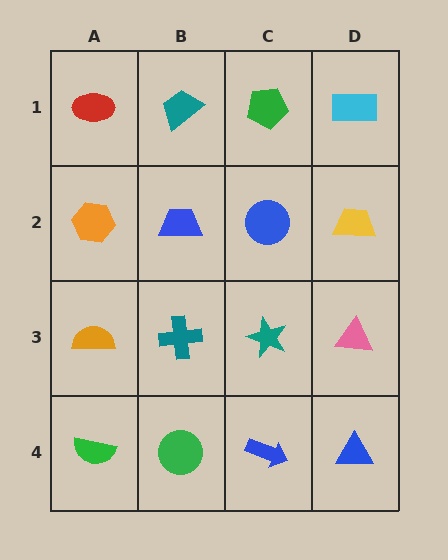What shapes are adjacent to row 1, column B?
A blue trapezoid (row 2, column B), a red ellipse (row 1, column A), a green pentagon (row 1, column C).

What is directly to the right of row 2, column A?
A blue trapezoid.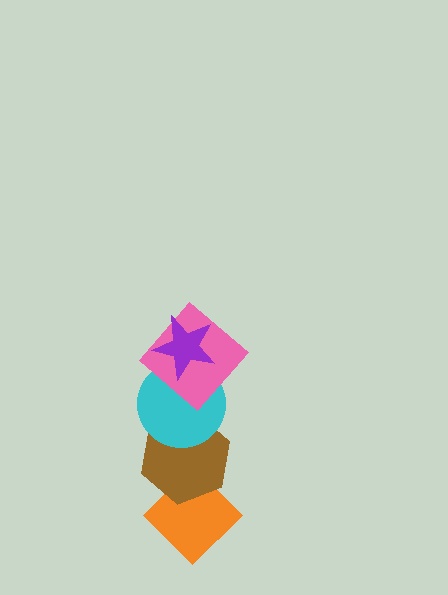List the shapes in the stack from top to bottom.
From top to bottom: the purple star, the pink diamond, the cyan circle, the brown hexagon, the orange diamond.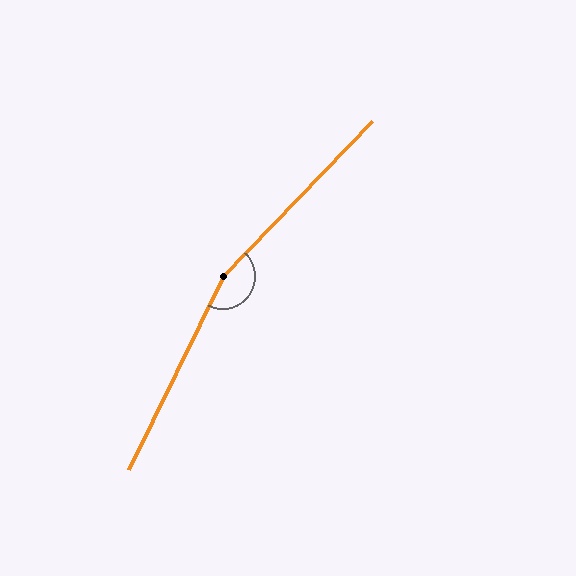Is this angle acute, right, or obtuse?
It is obtuse.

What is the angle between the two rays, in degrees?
Approximately 162 degrees.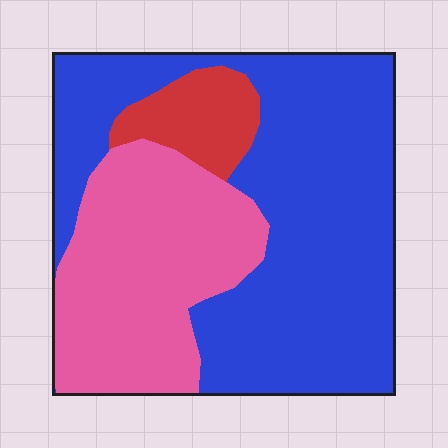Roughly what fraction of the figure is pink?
Pink takes up about one third (1/3) of the figure.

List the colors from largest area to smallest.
From largest to smallest: blue, pink, red.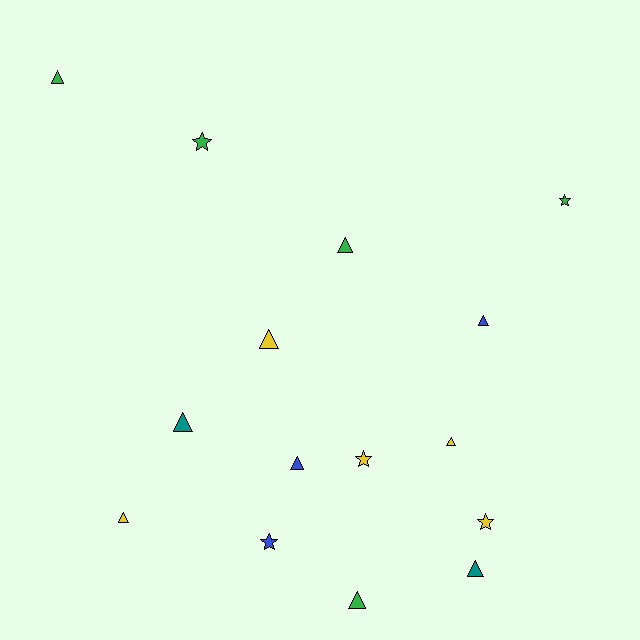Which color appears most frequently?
Yellow, with 5 objects.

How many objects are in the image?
There are 15 objects.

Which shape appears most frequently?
Triangle, with 10 objects.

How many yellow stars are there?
There are 2 yellow stars.